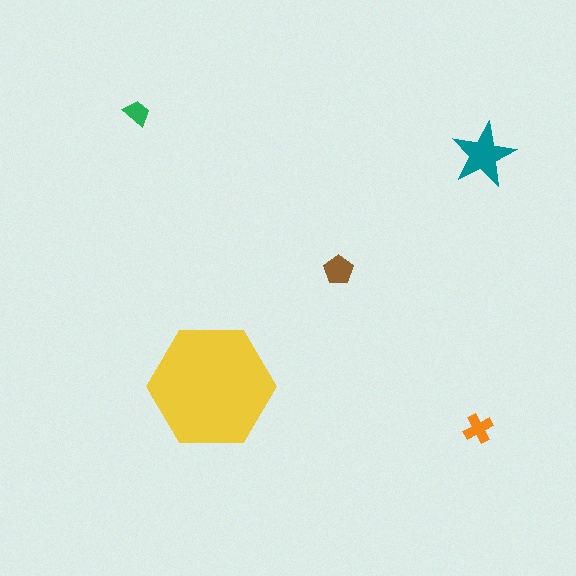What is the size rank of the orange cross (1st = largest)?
4th.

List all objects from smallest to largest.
The green trapezoid, the orange cross, the brown pentagon, the teal star, the yellow hexagon.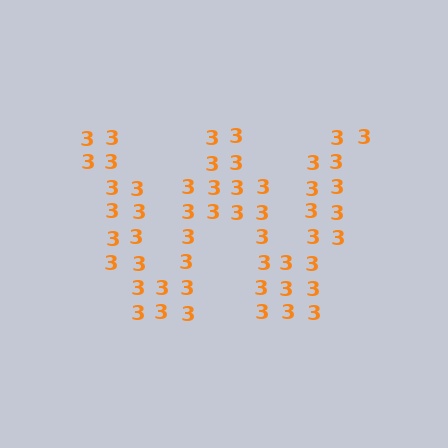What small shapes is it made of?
It is made of small digit 3's.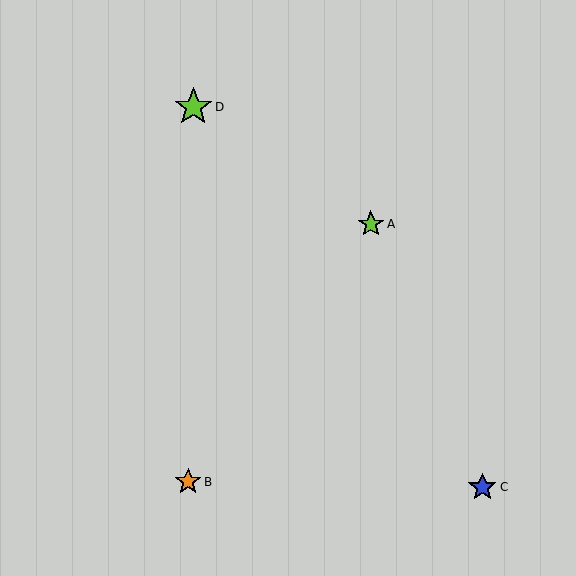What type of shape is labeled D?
Shape D is a lime star.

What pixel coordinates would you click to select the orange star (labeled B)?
Click at (188, 482) to select the orange star B.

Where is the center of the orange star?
The center of the orange star is at (188, 482).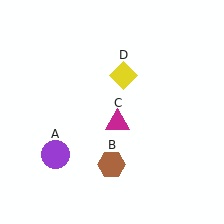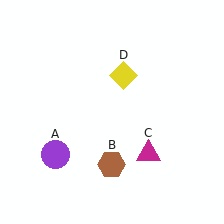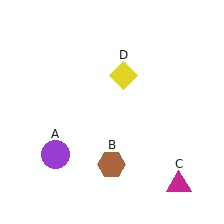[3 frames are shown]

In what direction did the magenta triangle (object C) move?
The magenta triangle (object C) moved down and to the right.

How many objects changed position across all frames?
1 object changed position: magenta triangle (object C).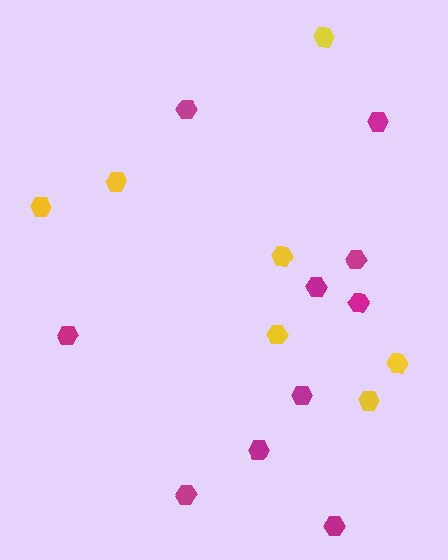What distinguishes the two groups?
There are 2 groups: one group of magenta hexagons (10) and one group of yellow hexagons (7).